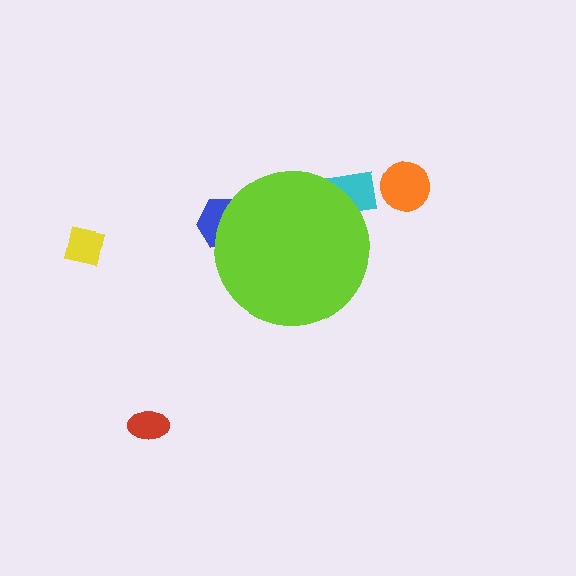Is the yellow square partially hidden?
No, the yellow square is fully visible.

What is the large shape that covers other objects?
A lime circle.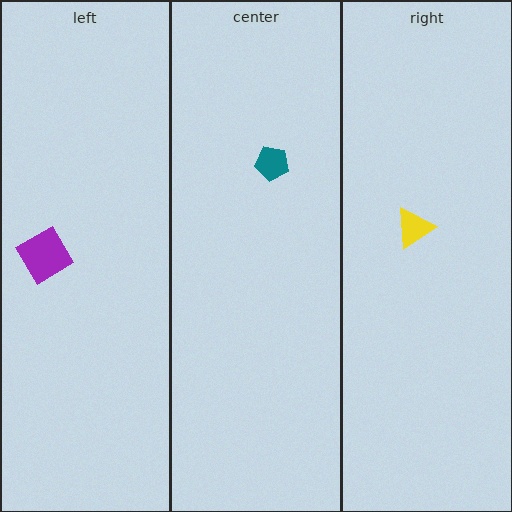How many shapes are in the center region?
1.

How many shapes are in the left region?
1.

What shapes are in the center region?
The teal pentagon.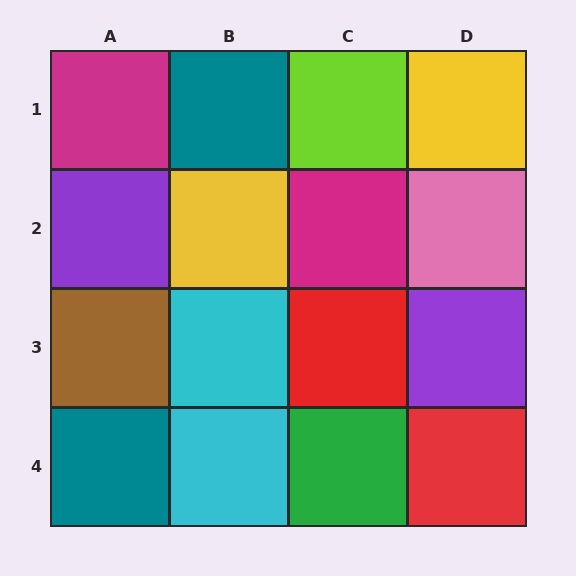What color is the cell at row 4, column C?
Green.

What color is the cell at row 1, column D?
Yellow.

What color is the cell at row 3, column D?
Purple.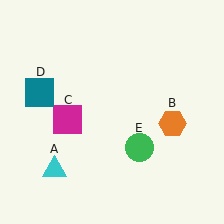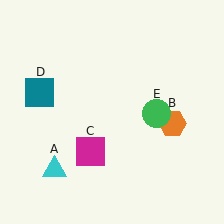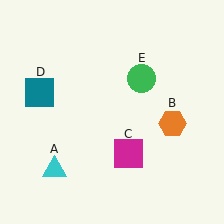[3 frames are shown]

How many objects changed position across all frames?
2 objects changed position: magenta square (object C), green circle (object E).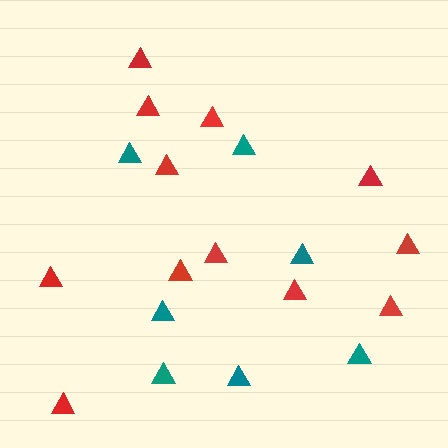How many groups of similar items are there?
There are 2 groups: one group of teal triangles (7) and one group of red triangles (12).